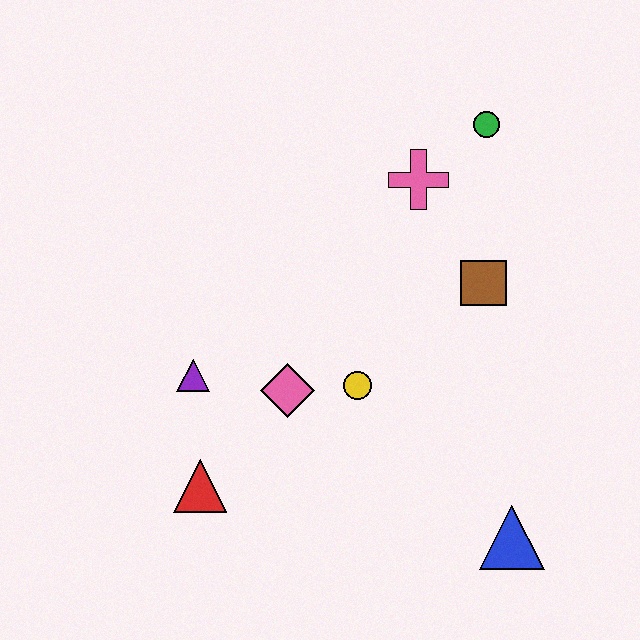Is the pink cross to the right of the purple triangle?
Yes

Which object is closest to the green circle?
The pink cross is closest to the green circle.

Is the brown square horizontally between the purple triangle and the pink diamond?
No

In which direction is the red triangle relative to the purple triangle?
The red triangle is below the purple triangle.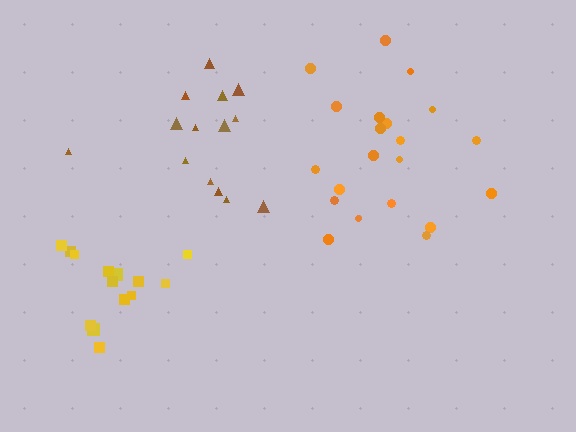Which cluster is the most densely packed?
Yellow.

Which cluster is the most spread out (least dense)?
Brown.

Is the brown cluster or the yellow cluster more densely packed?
Yellow.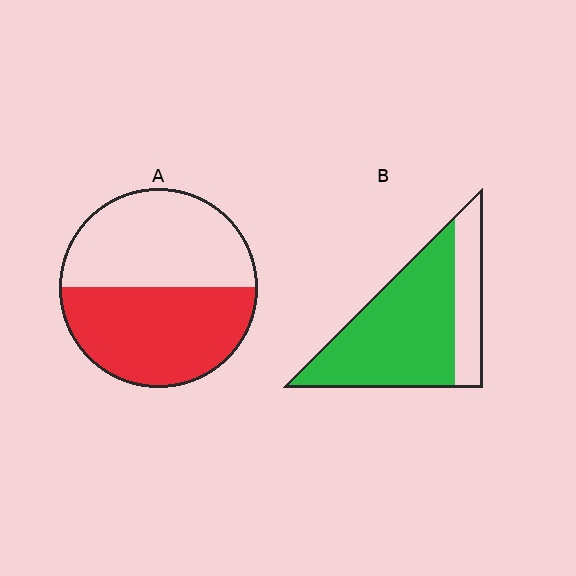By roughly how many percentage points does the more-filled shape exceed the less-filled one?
By roughly 25 percentage points (B over A).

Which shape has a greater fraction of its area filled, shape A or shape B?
Shape B.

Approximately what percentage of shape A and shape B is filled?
A is approximately 50% and B is approximately 75%.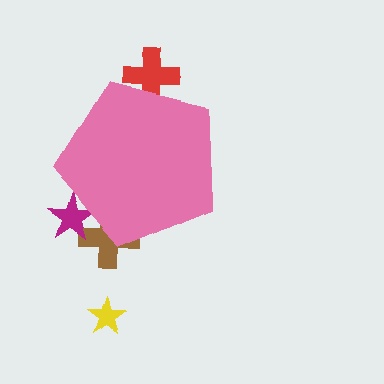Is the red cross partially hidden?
Yes, the red cross is partially hidden behind the pink pentagon.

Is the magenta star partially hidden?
Yes, the magenta star is partially hidden behind the pink pentagon.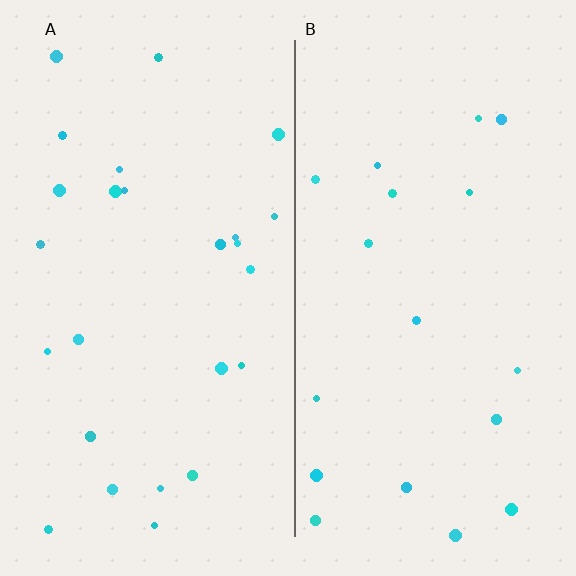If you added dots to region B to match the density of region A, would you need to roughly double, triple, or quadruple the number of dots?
Approximately double.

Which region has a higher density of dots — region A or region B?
A (the left).